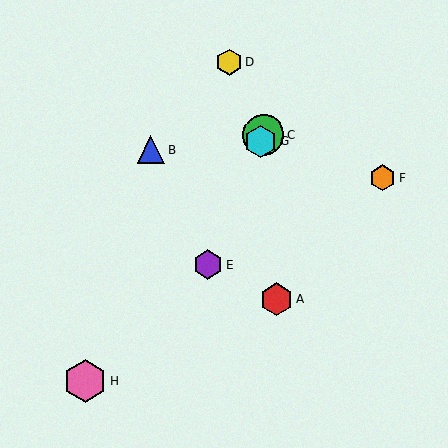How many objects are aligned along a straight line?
3 objects (C, E, G) are aligned along a straight line.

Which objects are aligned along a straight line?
Objects C, E, G are aligned along a straight line.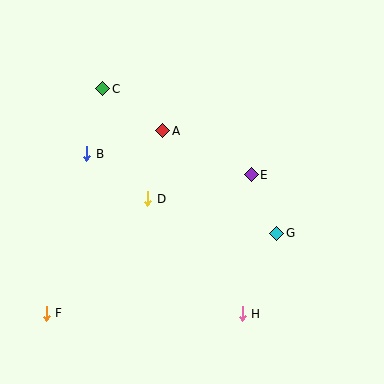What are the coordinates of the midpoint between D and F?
The midpoint between D and F is at (97, 256).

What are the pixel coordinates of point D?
Point D is at (148, 199).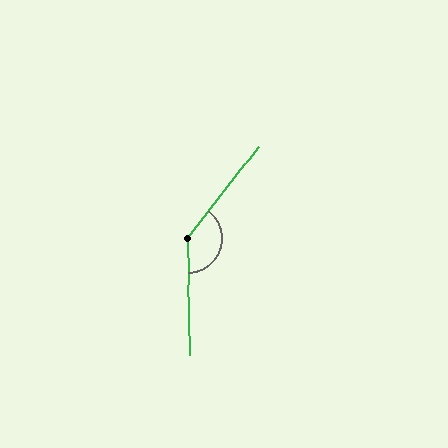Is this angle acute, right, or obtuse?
It is obtuse.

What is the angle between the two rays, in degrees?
Approximately 141 degrees.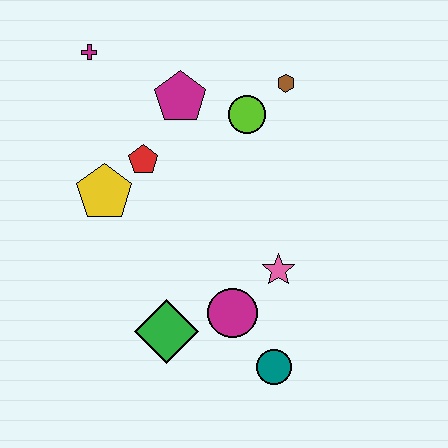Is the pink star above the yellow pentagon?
No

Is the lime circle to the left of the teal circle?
Yes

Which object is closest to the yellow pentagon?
The red pentagon is closest to the yellow pentagon.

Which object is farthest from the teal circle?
The magenta cross is farthest from the teal circle.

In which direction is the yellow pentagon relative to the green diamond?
The yellow pentagon is above the green diamond.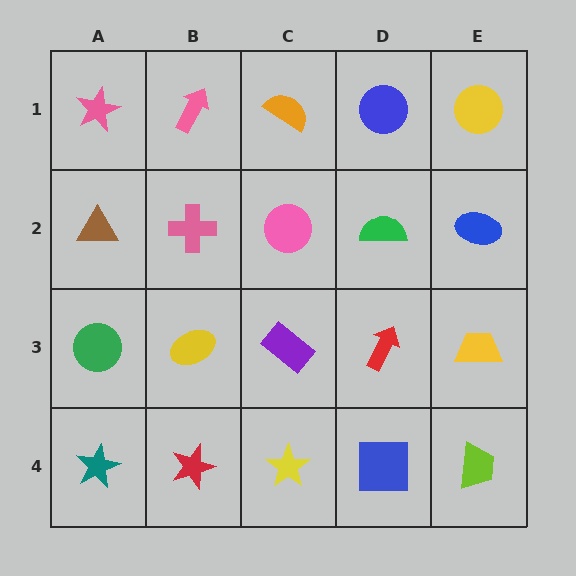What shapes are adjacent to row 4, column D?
A red arrow (row 3, column D), a yellow star (row 4, column C), a lime trapezoid (row 4, column E).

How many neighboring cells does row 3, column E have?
3.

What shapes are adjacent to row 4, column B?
A yellow ellipse (row 3, column B), a teal star (row 4, column A), a yellow star (row 4, column C).